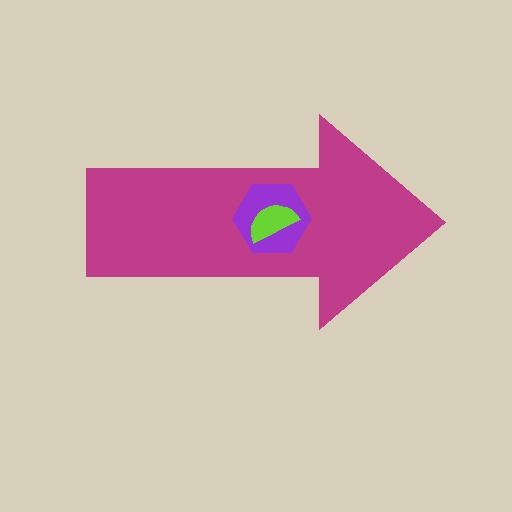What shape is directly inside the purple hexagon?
The lime semicircle.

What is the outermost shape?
The magenta arrow.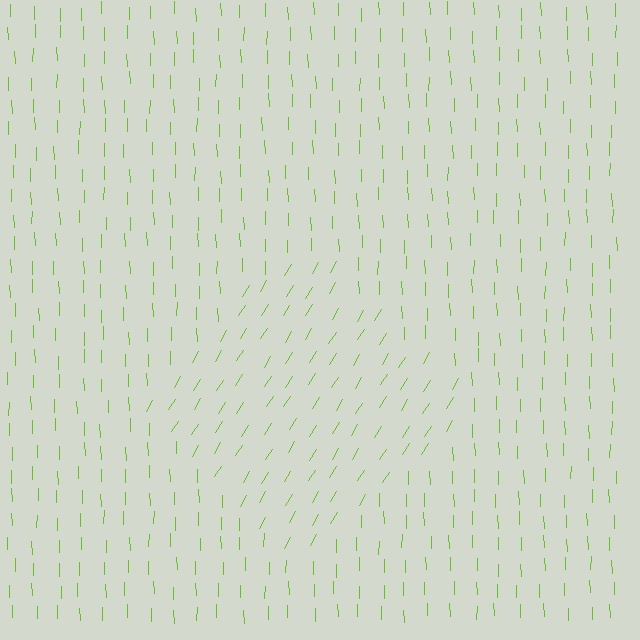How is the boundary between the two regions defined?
The boundary is defined purely by a change in line orientation (approximately 33 degrees difference). All lines are the same color and thickness.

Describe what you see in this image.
The image is filled with small lime line segments. A diamond region in the image has lines oriented differently from the surrounding lines, creating a visible texture boundary.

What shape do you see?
I see a diamond.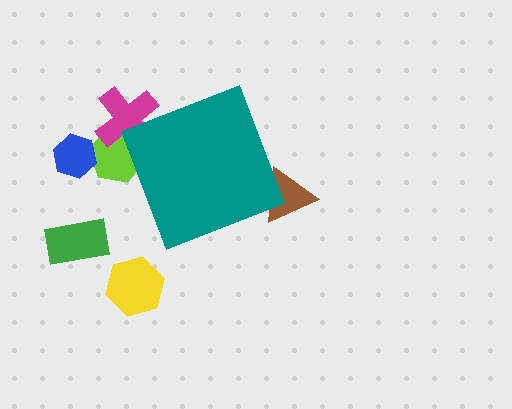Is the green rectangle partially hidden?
No, the green rectangle is fully visible.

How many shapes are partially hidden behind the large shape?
3 shapes are partially hidden.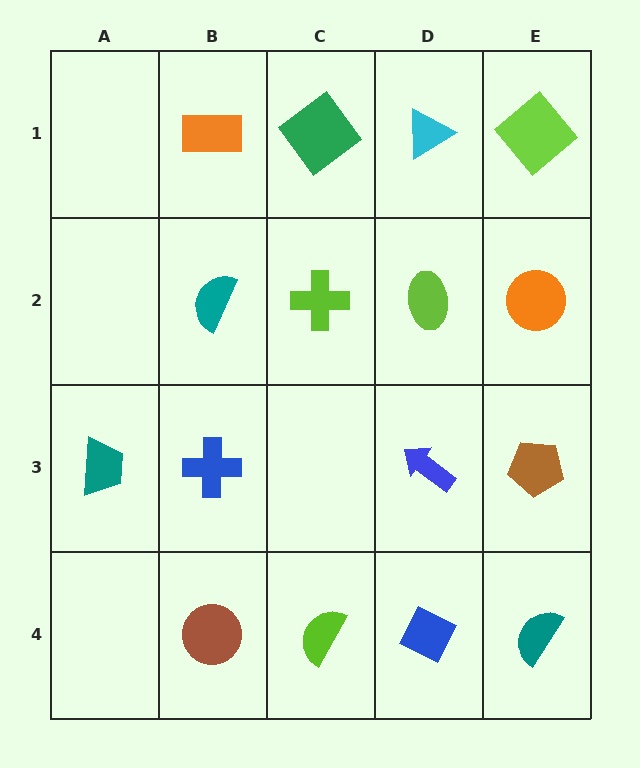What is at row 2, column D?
A lime ellipse.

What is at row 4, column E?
A teal semicircle.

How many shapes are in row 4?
4 shapes.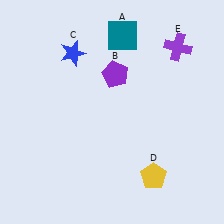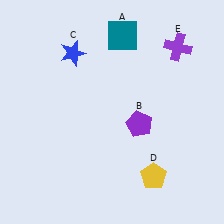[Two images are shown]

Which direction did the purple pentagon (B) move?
The purple pentagon (B) moved down.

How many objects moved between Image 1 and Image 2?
1 object moved between the two images.